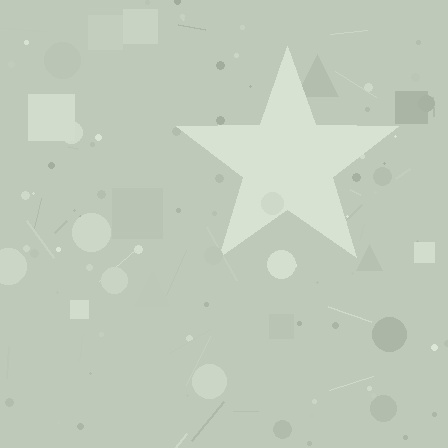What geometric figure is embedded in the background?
A star is embedded in the background.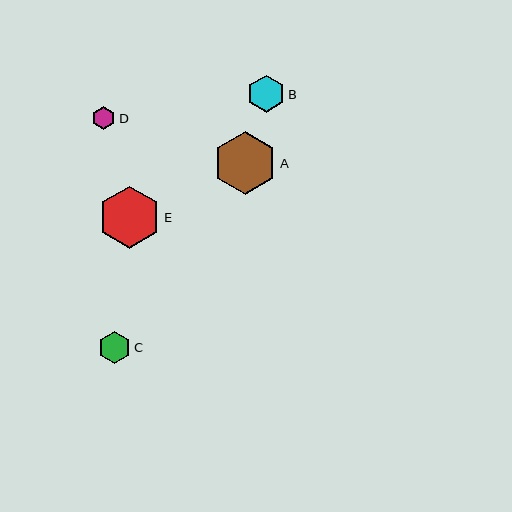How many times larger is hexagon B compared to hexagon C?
Hexagon B is approximately 1.1 times the size of hexagon C.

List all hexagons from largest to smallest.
From largest to smallest: A, E, B, C, D.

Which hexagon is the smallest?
Hexagon D is the smallest with a size of approximately 23 pixels.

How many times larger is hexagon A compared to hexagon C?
Hexagon A is approximately 1.9 times the size of hexagon C.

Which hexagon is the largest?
Hexagon A is the largest with a size of approximately 64 pixels.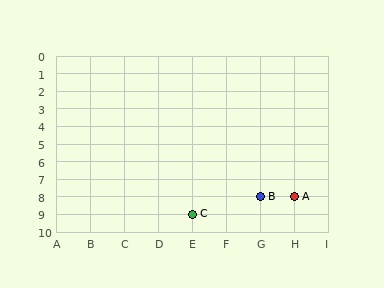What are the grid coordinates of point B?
Point B is at grid coordinates (G, 8).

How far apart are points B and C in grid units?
Points B and C are 2 columns and 1 row apart (about 2.2 grid units diagonally).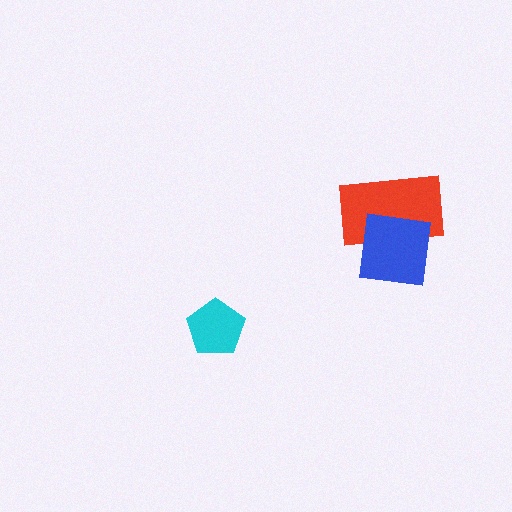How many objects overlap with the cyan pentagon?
0 objects overlap with the cyan pentagon.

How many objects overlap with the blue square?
1 object overlaps with the blue square.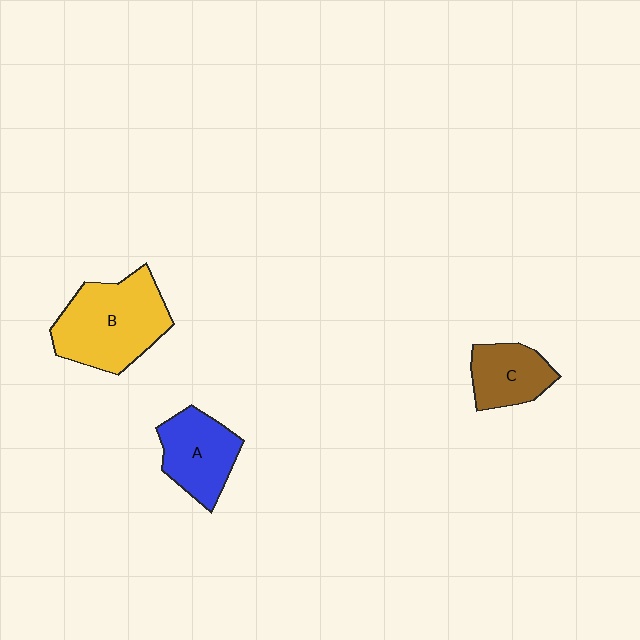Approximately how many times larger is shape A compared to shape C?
Approximately 1.2 times.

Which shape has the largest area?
Shape B (yellow).